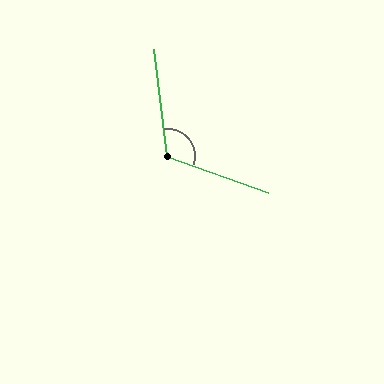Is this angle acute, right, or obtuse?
It is obtuse.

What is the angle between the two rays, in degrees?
Approximately 117 degrees.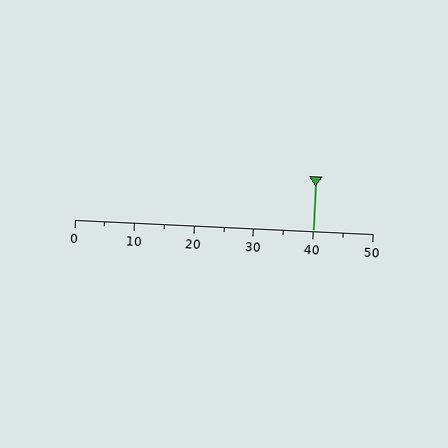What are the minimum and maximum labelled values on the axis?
The axis runs from 0 to 50.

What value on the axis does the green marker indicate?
The marker indicates approximately 40.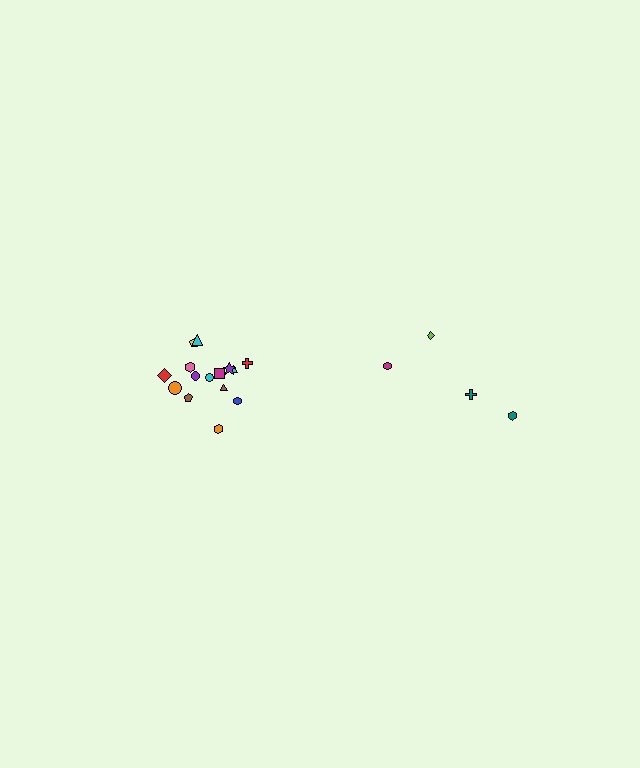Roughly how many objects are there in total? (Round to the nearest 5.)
Roughly 20 objects in total.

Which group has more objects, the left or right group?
The left group.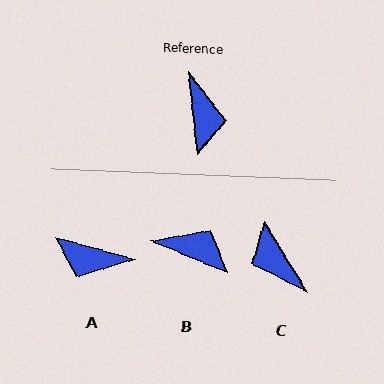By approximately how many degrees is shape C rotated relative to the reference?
Approximately 155 degrees clockwise.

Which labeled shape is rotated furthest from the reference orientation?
C, about 155 degrees away.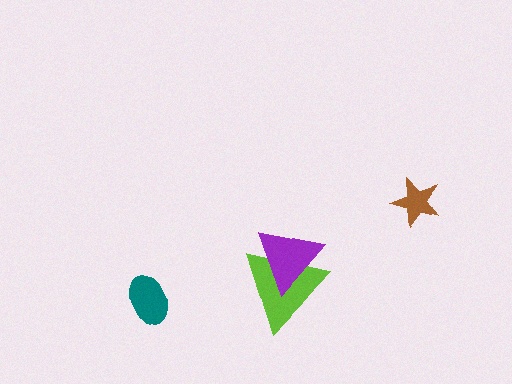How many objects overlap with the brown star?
0 objects overlap with the brown star.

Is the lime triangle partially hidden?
Yes, it is partially covered by another shape.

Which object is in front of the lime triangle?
The purple triangle is in front of the lime triangle.